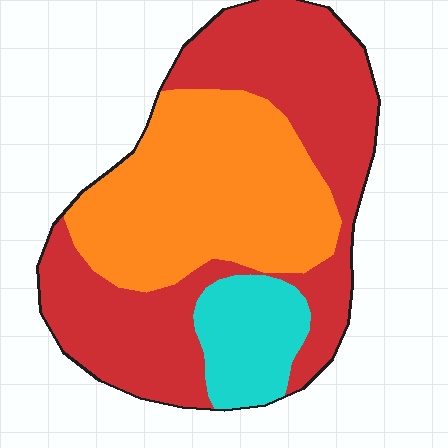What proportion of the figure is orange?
Orange takes up about two fifths (2/5) of the figure.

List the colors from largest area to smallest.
From largest to smallest: red, orange, cyan.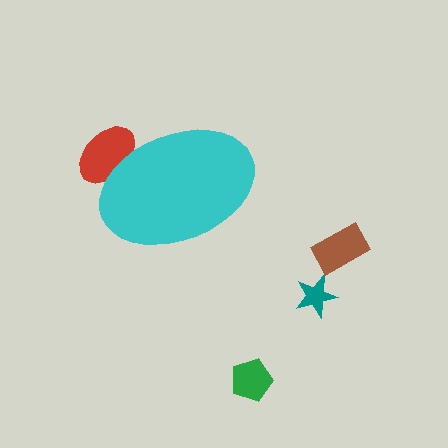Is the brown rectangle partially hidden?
No, the brown rectangle is fully visible.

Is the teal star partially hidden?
No, the teal star is fully visible.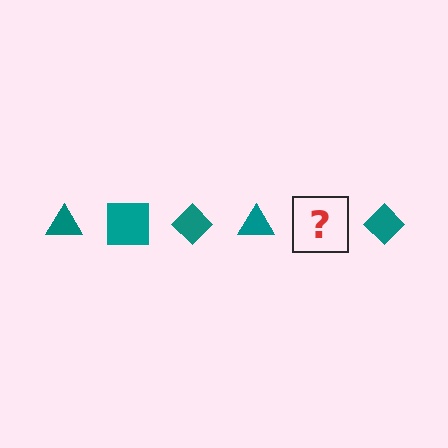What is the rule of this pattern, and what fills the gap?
The rule is that the pattern cycles through triangle, square, diamond shapes in teal. The gap should be filled with a teal square.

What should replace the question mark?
The question mark should be replaced with a teal square.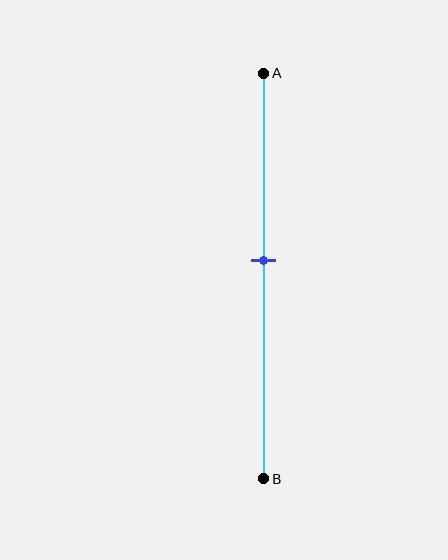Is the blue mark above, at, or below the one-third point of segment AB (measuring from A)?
The blue mark is below the one-third point of segment AB.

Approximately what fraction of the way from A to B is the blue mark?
The blue mark is approximately 45% of the way from A to B.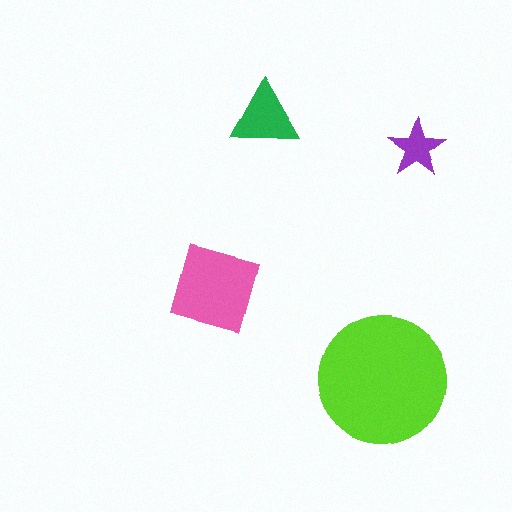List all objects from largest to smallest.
The lime circle, the pink square, the green triangle, the purple star.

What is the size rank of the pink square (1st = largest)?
2nd.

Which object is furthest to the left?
The pink square is leftmost.